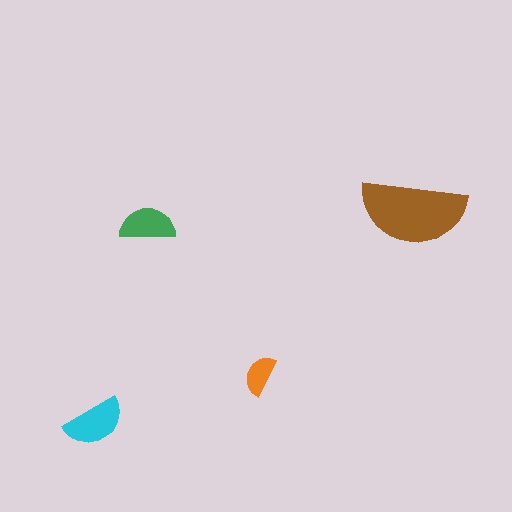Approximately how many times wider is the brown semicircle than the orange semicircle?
About 2.5 times wider.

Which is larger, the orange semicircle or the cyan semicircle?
The cyan one.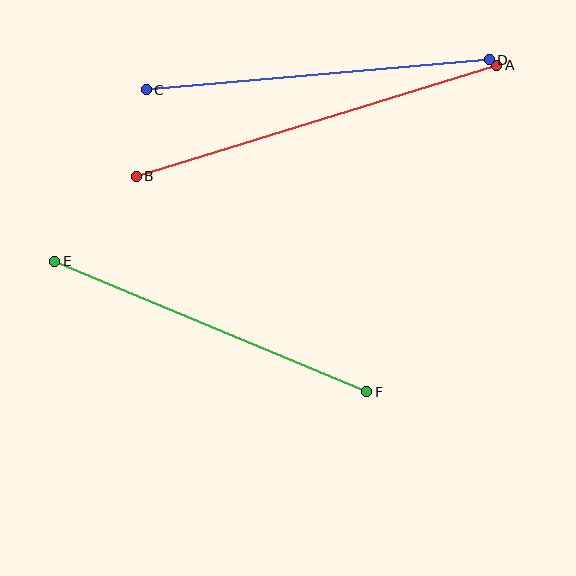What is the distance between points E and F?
The distance is approximately 338 pixels.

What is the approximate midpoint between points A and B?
The midpoint is at approximately (316, 121) pixels.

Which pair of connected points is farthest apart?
Points A and B are farthest apart.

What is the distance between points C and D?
The distance is approximately 344 pixels.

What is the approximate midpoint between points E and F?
The midpoint is at approximately (211, 327) pixels.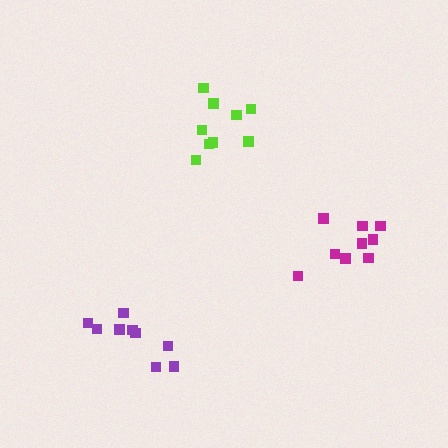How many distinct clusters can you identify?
There are 3 distinct clusters.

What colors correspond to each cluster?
The clusters are colored: purple, lime, magenta.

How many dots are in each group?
Group 1: 9 dots, Group 2: 9 dots, Group 3: 9 dots (27 total).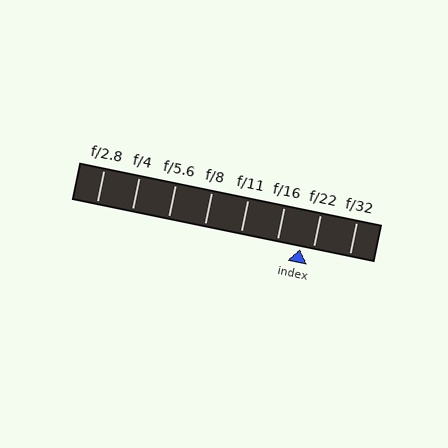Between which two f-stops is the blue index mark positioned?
The index mark is between f/16 and f/22.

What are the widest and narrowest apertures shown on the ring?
The widest aperture shown is f/2.8 and the narrowest is f/32.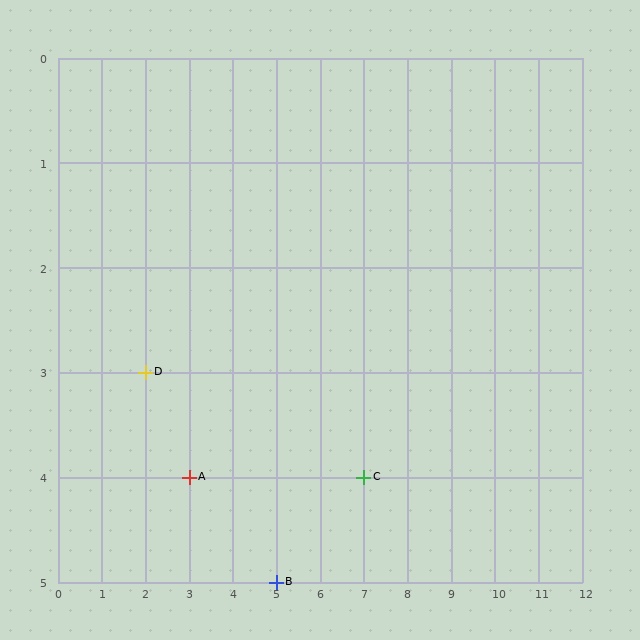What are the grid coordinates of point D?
Point D is at grid coordinates (2, 3).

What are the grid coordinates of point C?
Point C is at grid coordinates (7, 4).